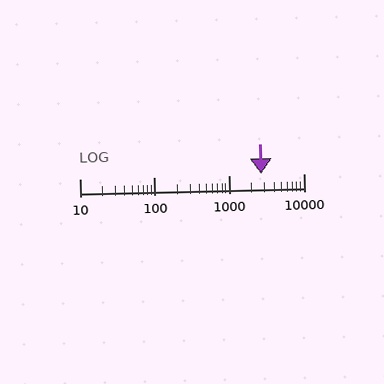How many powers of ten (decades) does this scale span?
The scale spans 3 decades, from 10 to 10000.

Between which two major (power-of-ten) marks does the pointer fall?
The pointer is between 1000 and 10000.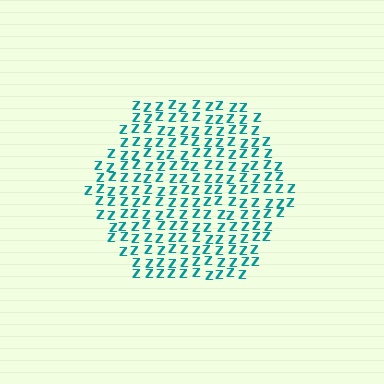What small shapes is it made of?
It is made of small letter Z's.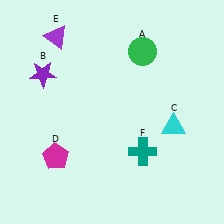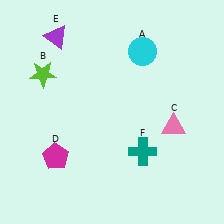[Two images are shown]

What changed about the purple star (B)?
In Image 1, B is purple. In Image 2, it changed to lime.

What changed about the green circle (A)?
In Image 1, A is green. In Image 2, it changed to cyan.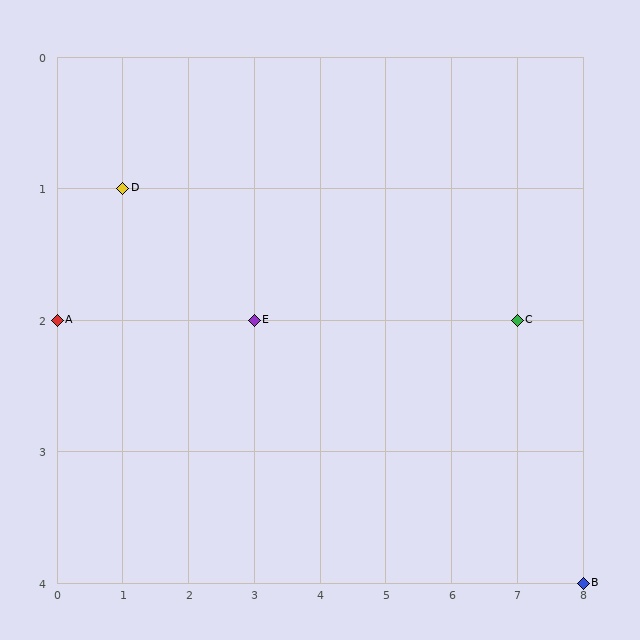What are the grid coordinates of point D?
Point D is at grid coordinates (1, 1).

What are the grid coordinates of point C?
Point C is at grid coordinates (7, 2).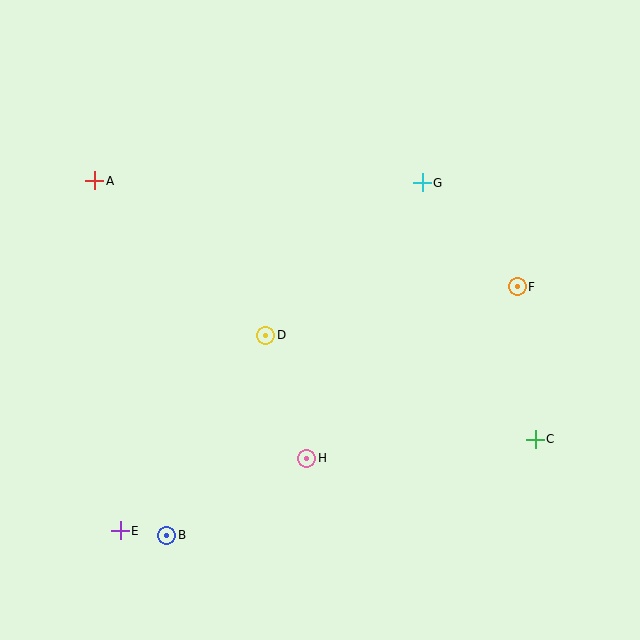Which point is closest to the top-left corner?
Point A is closest to the top-left corner.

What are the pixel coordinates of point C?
Point C is at (535, 439).